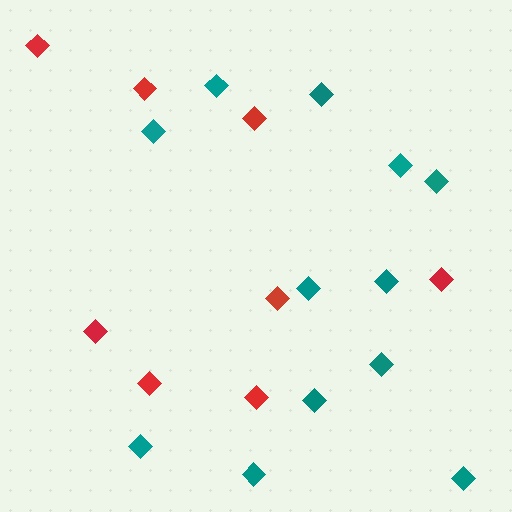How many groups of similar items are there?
There are 2 groups: one group of red diamonds (8) and one group of teal diamonds (12).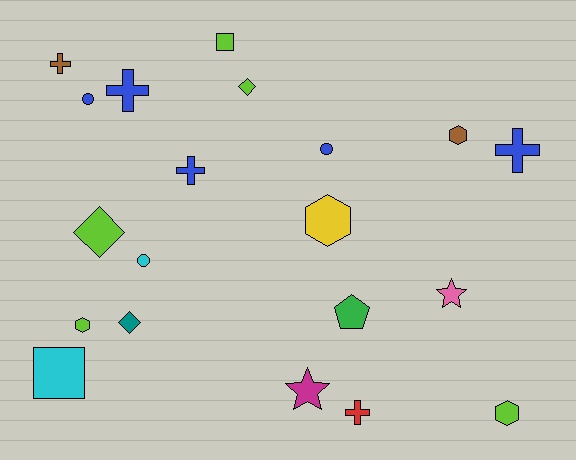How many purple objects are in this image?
There are no purple objects.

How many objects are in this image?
There are 20 objects.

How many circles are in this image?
There are 3 circles.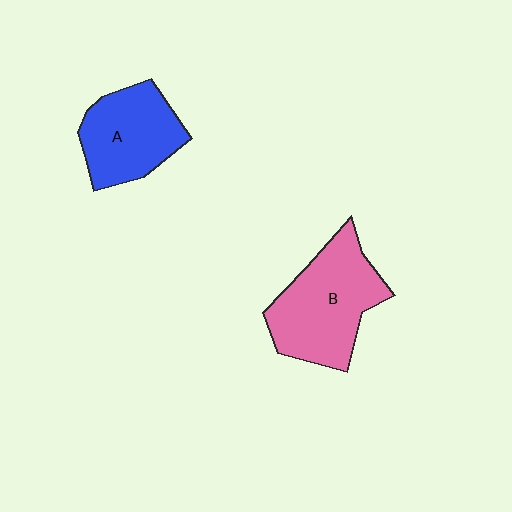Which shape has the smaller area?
Shape A (blue).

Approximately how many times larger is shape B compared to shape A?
Approximately 1.3 times.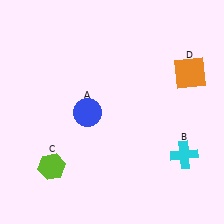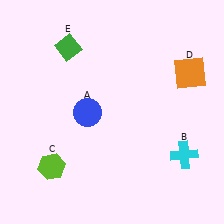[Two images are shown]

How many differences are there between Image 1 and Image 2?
There is 1 difference between the two images.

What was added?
A green diamond (E) was added in Image 2.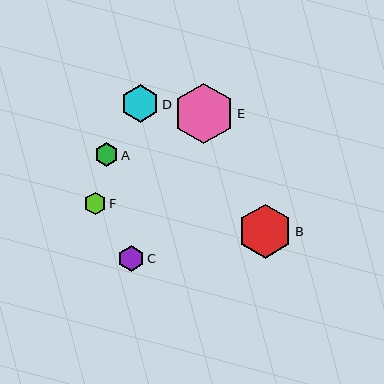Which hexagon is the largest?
Hexagon E is the largest with a size of approximately 61 pixels.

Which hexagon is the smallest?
Hexagon F is the smallest with a size of approximately 22 pixels.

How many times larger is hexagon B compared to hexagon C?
Hexagon B is approximately 2.1 times the size of hexagon C.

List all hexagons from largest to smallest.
From largest to smallest: E, B, D, C, A, F.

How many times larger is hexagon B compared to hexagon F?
Hexagon B is approximately 2.4 times the size of hexagon F.